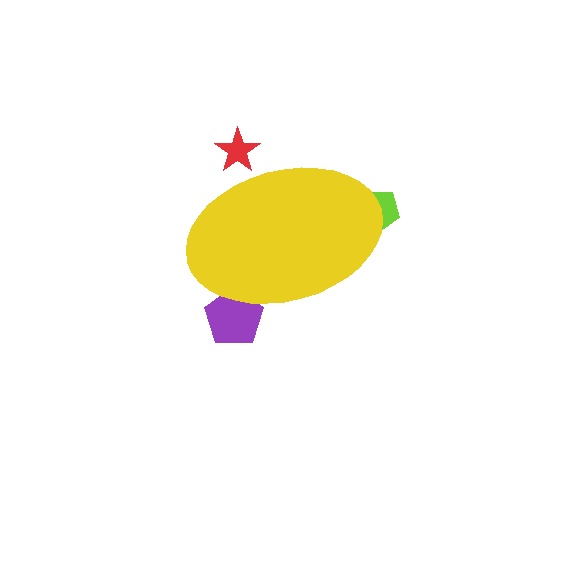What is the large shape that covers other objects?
A yellow ellipse.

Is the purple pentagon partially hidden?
Yes, the purple pentagon is partially hidden behind the yellow ellipse.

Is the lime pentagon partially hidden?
Yes, the lime pentagon is partially hidden behind the yellow ellipse.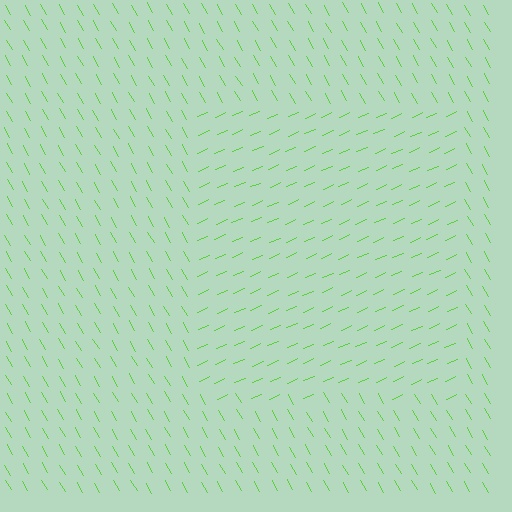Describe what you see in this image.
The image is filled with small lime line segments. A rectangle region in the image has lines oriented differently from the surrounding lines, creating a visible texture boundary.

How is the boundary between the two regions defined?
The boundary is defined purely by a change in line orientation (approximately 84 degrees difference). All lines are the same color and thickness.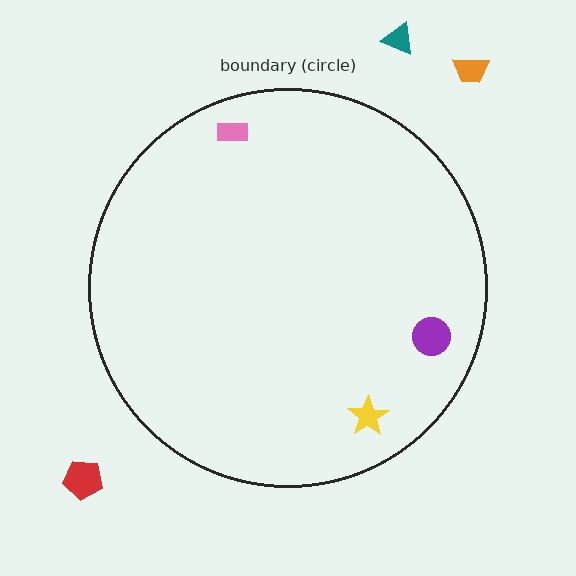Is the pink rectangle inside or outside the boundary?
Inside.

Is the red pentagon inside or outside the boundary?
Outside.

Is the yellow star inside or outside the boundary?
Inside.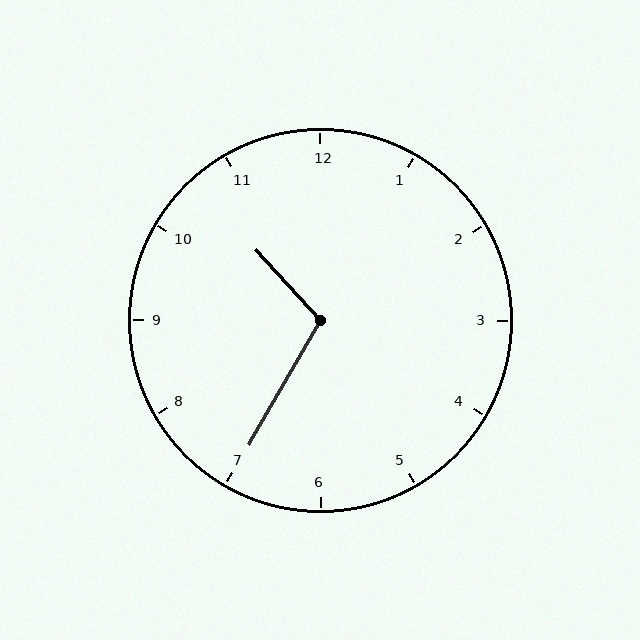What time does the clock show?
10:35.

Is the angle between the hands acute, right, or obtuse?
It is obtuse.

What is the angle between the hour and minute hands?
Approximately 108 degrees.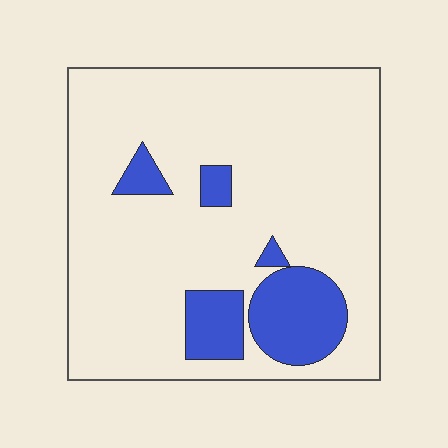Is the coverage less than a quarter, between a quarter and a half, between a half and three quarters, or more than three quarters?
Less than a quarter.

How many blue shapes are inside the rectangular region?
5.